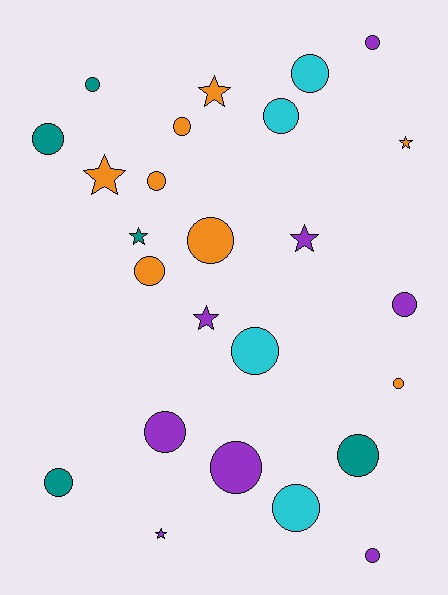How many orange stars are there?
There are 3 orange stars.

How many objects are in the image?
There are 25 objects.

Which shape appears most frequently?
Circle, with 18 objects.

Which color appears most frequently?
Orange, with 8 objects.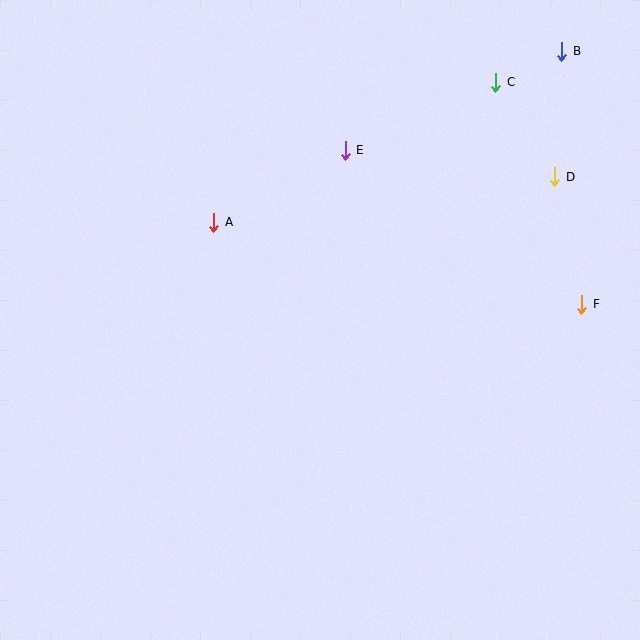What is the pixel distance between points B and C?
The distance between B and C is 73 pixels.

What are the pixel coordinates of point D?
Point D is at (555, 177).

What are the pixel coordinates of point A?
Point A is at (214, 222).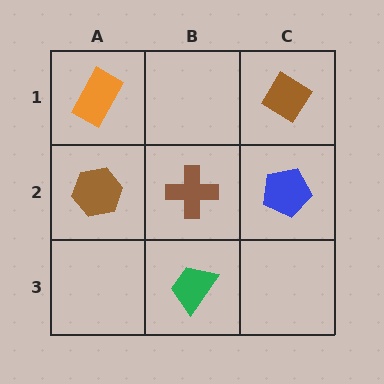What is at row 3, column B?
A green trapezoid.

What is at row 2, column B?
A brown cross.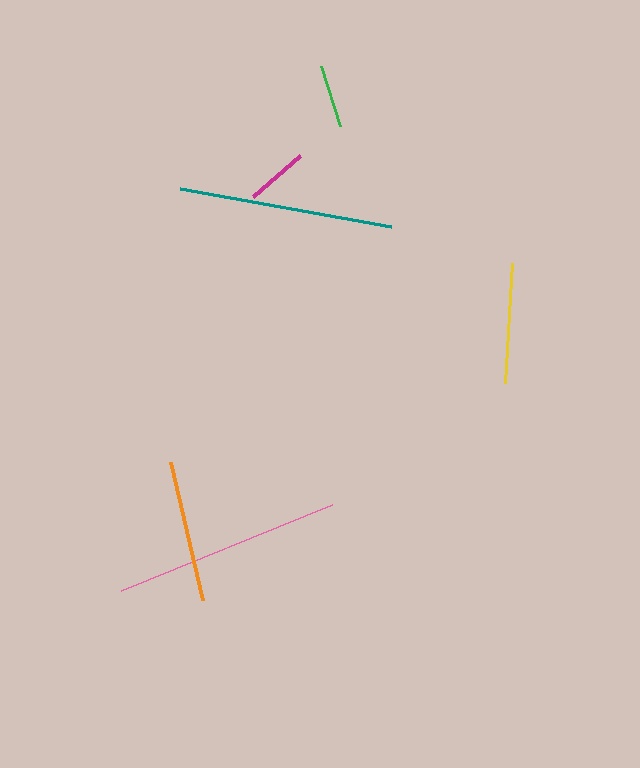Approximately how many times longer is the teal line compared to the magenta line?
The teal line is approximately 3.4 times the length of the magenta line.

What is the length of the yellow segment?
The yellow segment is approximately 120 pixels long.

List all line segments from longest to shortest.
From longest to shortest: pink, teal, orange, yellow, green, magenta.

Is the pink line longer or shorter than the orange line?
The pink line is longer than the orange line.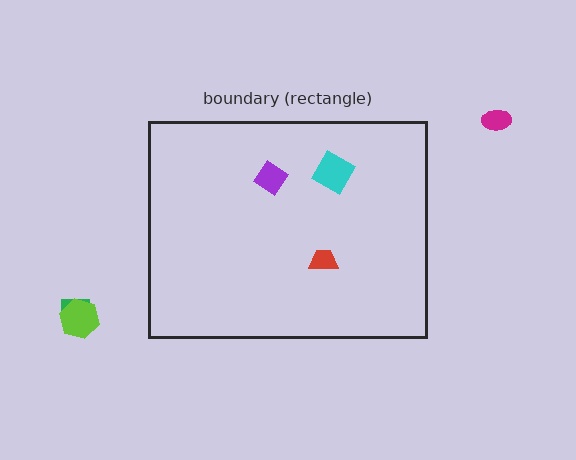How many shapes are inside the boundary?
3 inside, 3 outside.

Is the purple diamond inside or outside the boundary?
Inside.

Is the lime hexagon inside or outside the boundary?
Outside.